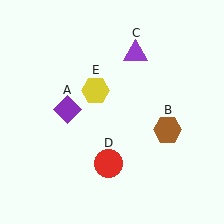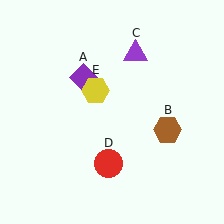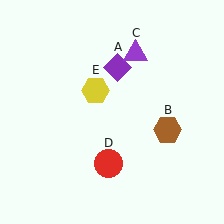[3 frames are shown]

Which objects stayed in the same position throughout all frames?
Brown hexagon (object B) and purple triangle (object C) and red circle (object D) and yellow hexagon (object E) remained stationary.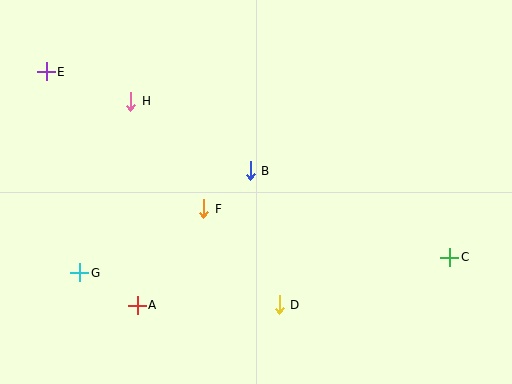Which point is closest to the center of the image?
Point B at (250, 171) is closest to the center.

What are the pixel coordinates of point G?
Point G is at (80, 273).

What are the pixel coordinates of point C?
Point C is at (450, 257).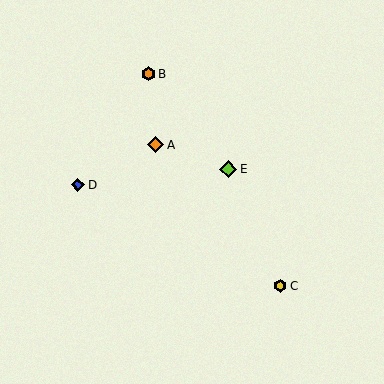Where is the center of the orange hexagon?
The center of the orange hexagon is at (149, 74).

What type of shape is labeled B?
Shape B is an orange hexagon.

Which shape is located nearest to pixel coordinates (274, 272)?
The yellow hexagon (labeled C) at (280, 286) is nearest to that location.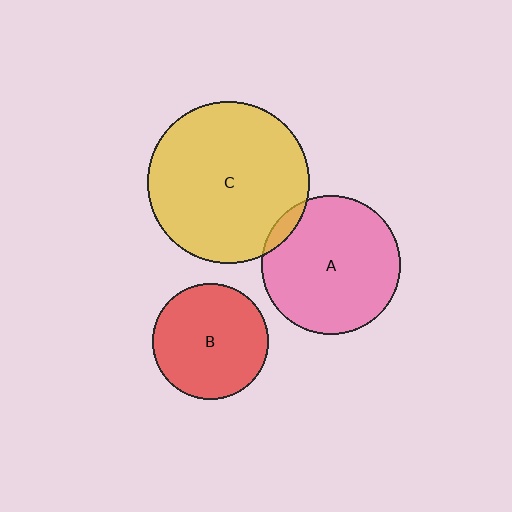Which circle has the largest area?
Circle C (yellow).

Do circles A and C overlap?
Yes.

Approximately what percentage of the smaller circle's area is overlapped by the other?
Approximately 5%.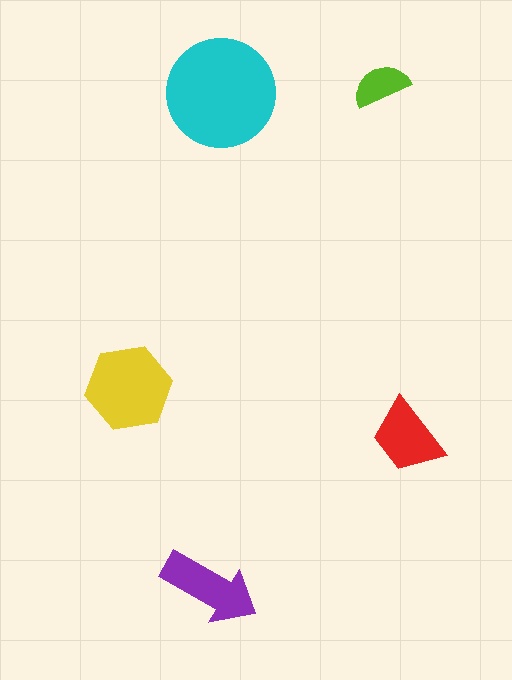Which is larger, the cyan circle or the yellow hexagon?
The cyan circle.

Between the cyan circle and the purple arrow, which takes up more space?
The cyan circle.